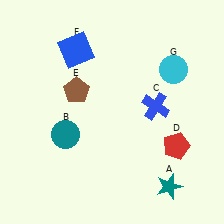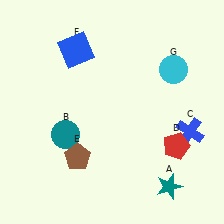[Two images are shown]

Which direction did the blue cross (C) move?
The blue cross (C) moved right.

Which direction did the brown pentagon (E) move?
The brown pentagon (E) moved down.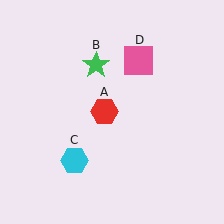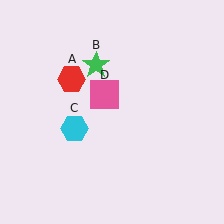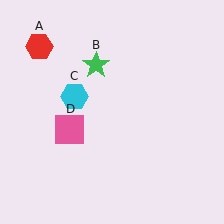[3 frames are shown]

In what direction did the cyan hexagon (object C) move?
The cyan hexagon (object C) moved up.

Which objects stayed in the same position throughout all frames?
Green star (object B) remained stationary.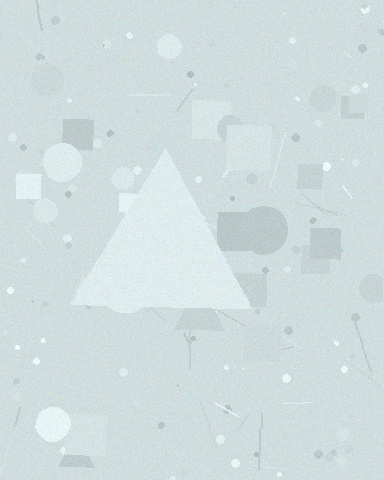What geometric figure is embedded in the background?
A triangle is embedded in the background.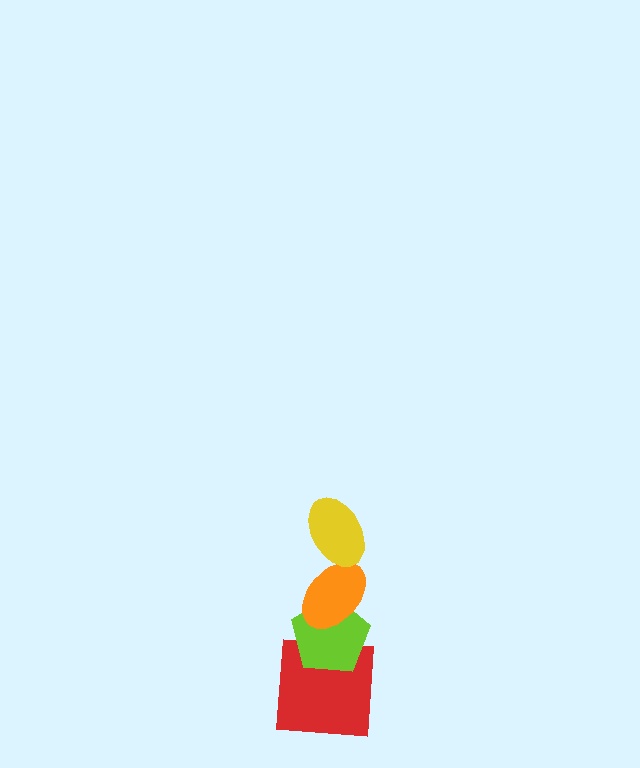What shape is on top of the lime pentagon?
The orange ellipse is on top of the lime pentagon.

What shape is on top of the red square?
The lime pentagon is on top of the red square.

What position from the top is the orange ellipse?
The orange ellipse is 2nd from the top.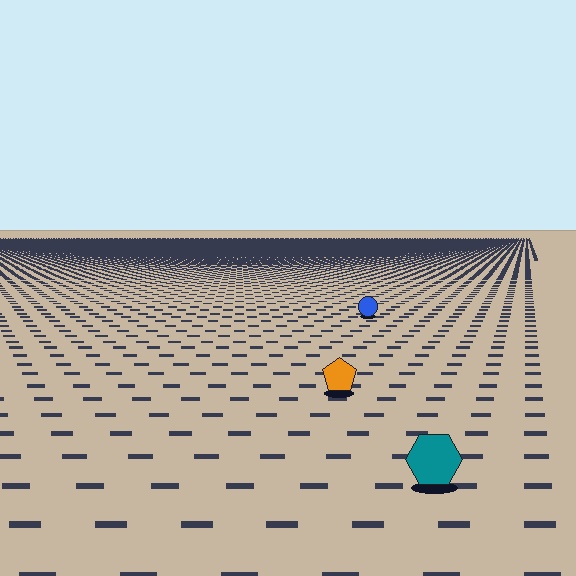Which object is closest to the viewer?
The teal hexagon is closest. The texture marks near it are larger and more spread out.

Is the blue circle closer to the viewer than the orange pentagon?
No. The orange pentagon is closer — you can tell from the texture gradient: the ground texture is coarser near it.